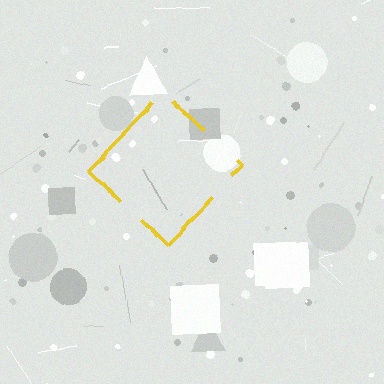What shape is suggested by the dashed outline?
The dashed outline suggests a diamond.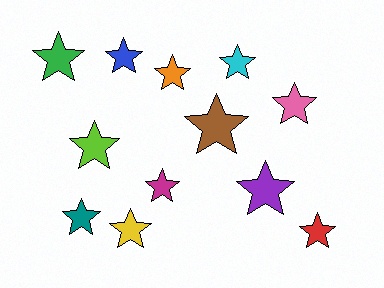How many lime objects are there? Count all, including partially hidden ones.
There is 1 lime object.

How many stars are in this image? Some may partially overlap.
There are 12 stars.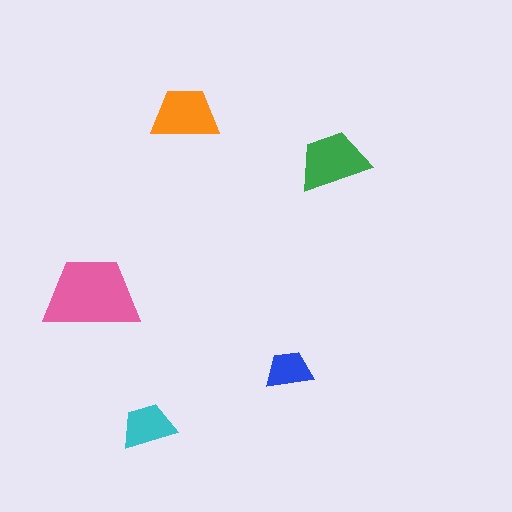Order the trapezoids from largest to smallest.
the pink one, the green one, the orange one, the cyan one, the blue one.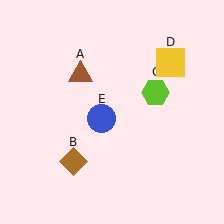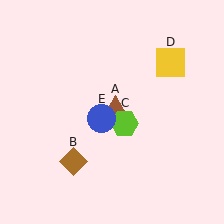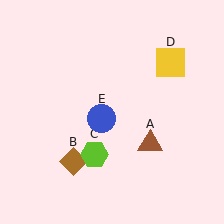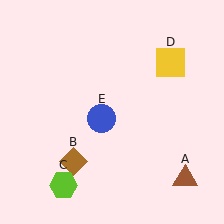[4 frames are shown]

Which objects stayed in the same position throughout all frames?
Brown diamond (object B) and yellow square (object D) and blue circle (object E) remained stationary.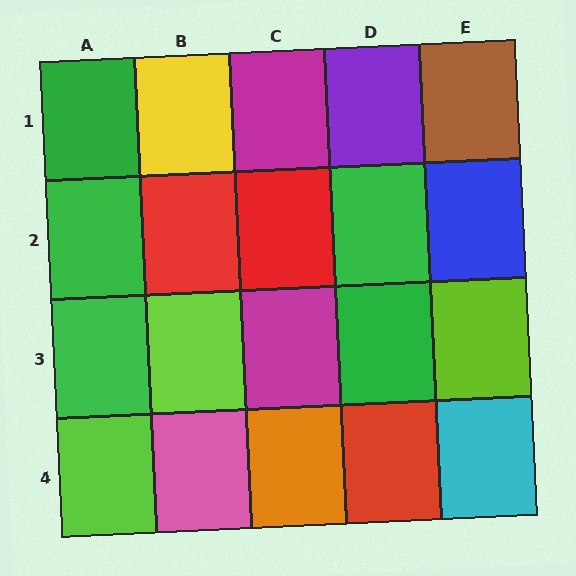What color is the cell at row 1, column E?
Brown.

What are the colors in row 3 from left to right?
Green, lime, magenta, green, lime.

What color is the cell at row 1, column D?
Purple.